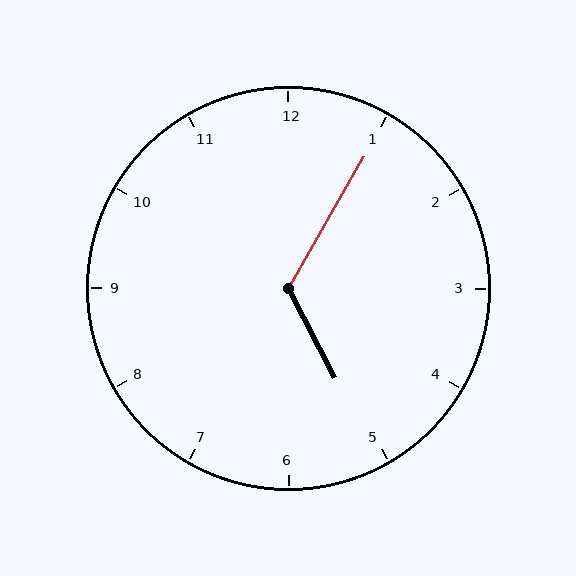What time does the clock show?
5:05.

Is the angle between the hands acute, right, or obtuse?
It is obtuse.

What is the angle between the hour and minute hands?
Approximately 122 degrees.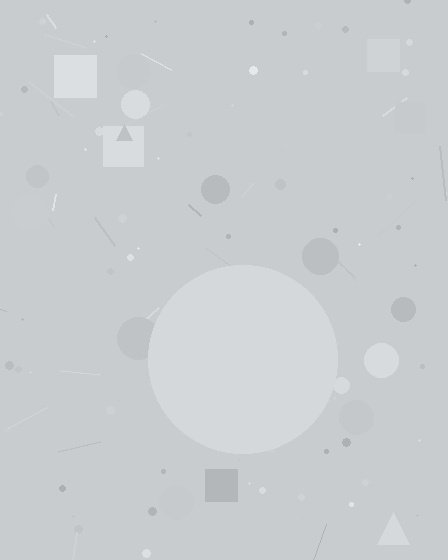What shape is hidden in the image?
A circle is hidden in the image.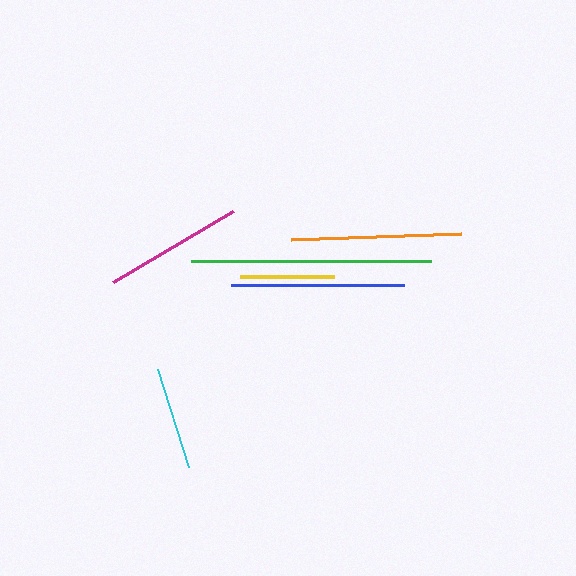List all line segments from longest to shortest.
From longest to shortest: green, blue, orange, magenta, cyan, yellow.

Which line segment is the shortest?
The yellow line is the shortest at approximately 94 pixels.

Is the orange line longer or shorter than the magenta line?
The orange line is longer than the magenta line.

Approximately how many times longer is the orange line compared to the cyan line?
The orange line is approximately 1.7 times the length of the cyan line.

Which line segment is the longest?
The green line is the longest at approximately 240 pixels.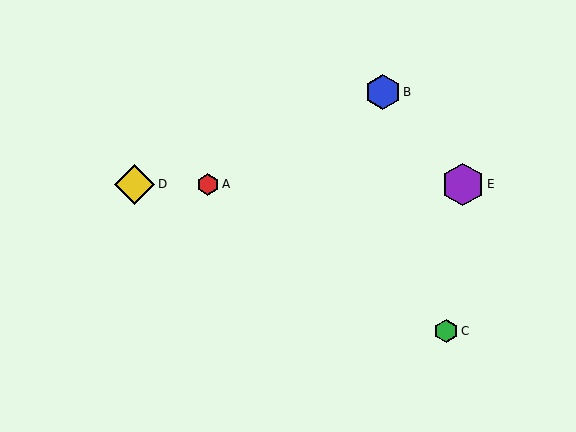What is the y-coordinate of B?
Object B is at y≈92.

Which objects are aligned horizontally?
Objects A, D, E are aligned horizontally.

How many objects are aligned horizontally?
3 objects (A, D, E) are aligned horizontally.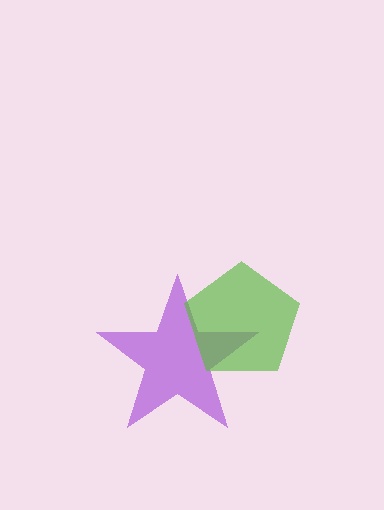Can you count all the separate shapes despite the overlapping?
Yes, there are 2 separate shapes.